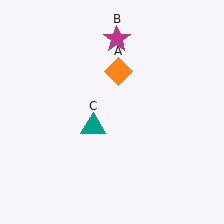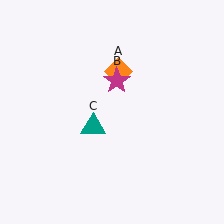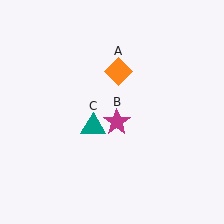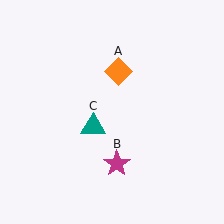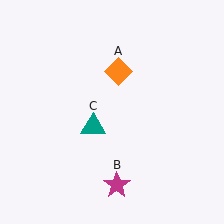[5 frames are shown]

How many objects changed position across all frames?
1 object changed position: magenta star (object B).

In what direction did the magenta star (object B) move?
The magenta star (object B) moved down.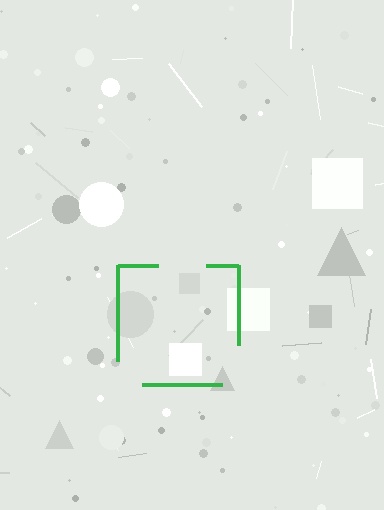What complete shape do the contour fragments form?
The contour fragments form a square.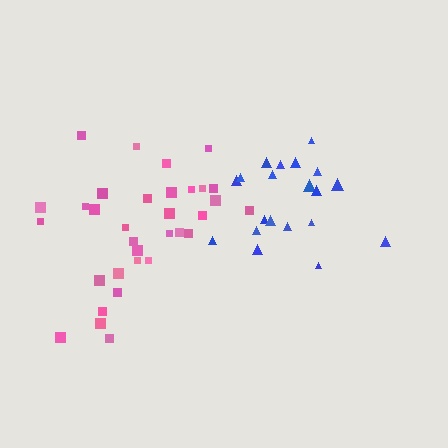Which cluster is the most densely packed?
Blue.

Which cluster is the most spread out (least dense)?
Pink.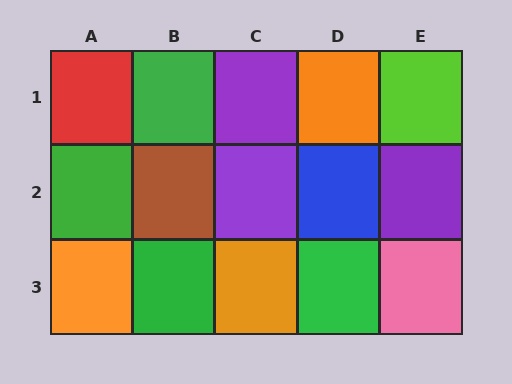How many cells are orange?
3 cells are orange.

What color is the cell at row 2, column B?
Brown.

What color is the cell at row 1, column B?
Green.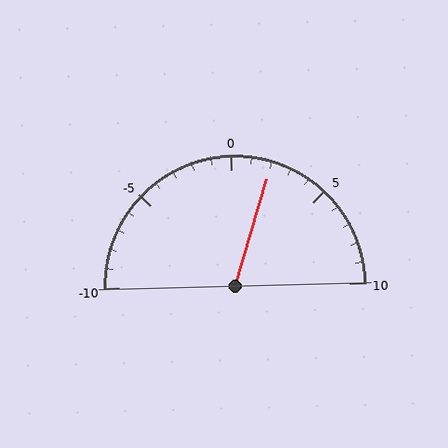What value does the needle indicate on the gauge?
The needle indicates approximately 2.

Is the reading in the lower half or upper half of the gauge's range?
The reading is in the upper half of the range (-10 to 10).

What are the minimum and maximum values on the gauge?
The gauge ranges from -10 to 10.